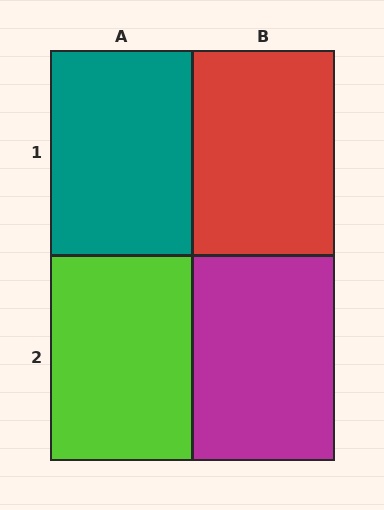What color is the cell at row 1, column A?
Teal.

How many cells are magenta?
1 cell is magenta.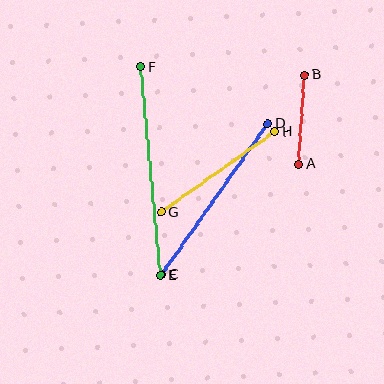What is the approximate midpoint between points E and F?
The midpoint is at approximately (151, 171) pixels.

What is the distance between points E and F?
The distance is approximately 210 pixels.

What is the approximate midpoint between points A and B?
The midpoint is at approximately (302, 120) pixels.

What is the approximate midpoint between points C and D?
The midpoint is at approximately (215, 199) pixels.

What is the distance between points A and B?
The distance is approximately 89 pixels.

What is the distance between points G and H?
The distance is approximately 139 pixels.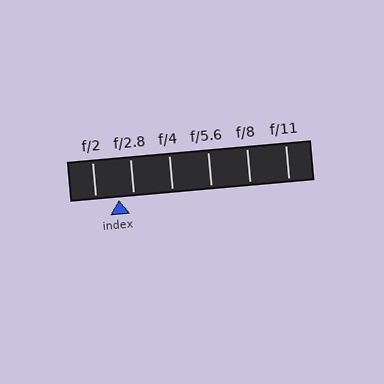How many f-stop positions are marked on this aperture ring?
There are 6 f-stop positions marked.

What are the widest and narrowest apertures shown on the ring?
The widest aperture shown is f/2 and the narrowest is f/11.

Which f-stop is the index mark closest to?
The index mark is closest to f/2.8.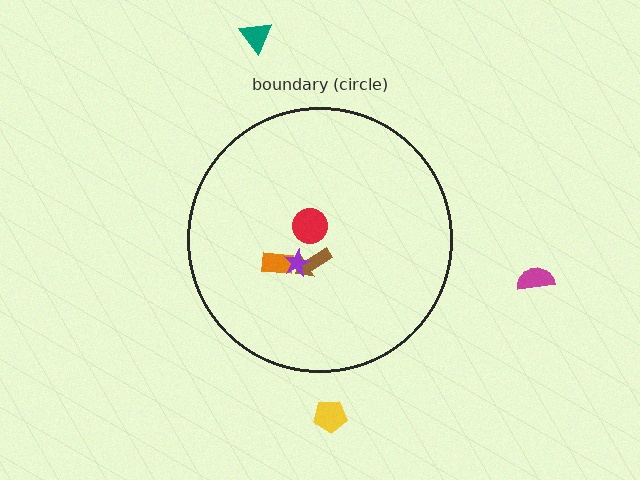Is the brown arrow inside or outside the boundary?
Inside.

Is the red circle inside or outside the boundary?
Inside.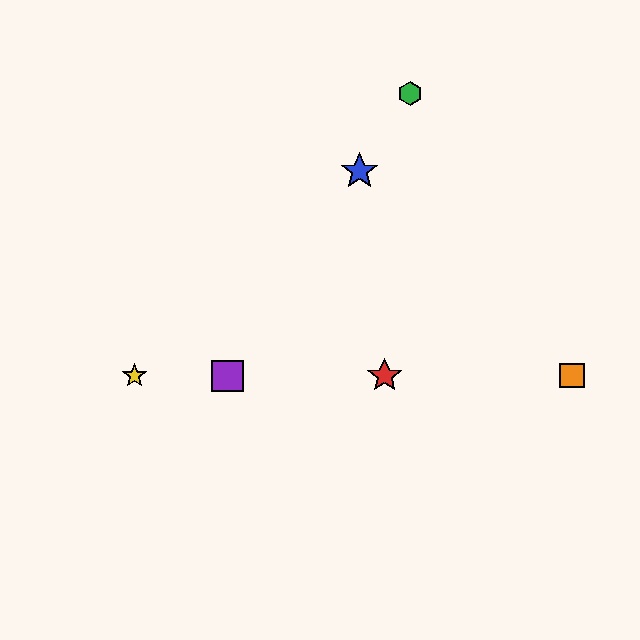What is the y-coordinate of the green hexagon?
The green hexagon is at y≈93.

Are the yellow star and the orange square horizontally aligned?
Yes, both are at y≈376.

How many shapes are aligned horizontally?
4 shapes (the red star, the yellow star, the purple square, the orange square) are aligned horizontally.